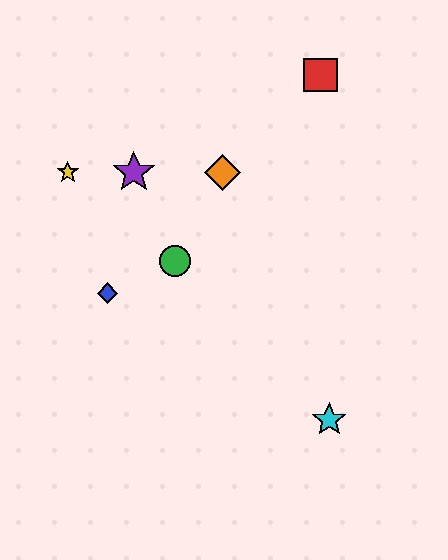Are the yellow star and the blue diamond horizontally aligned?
No, the yellow star is at y≈172 and the blue diamond is at y≈293.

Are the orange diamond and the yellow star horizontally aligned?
Yes, both are at y≈172.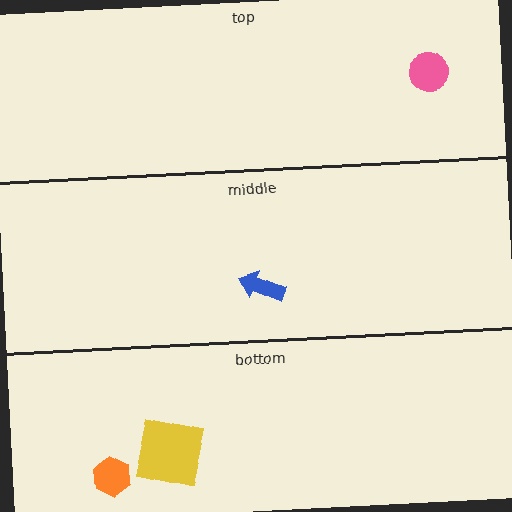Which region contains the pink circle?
The top region.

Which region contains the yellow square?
The bottom region.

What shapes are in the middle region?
The blue arrow.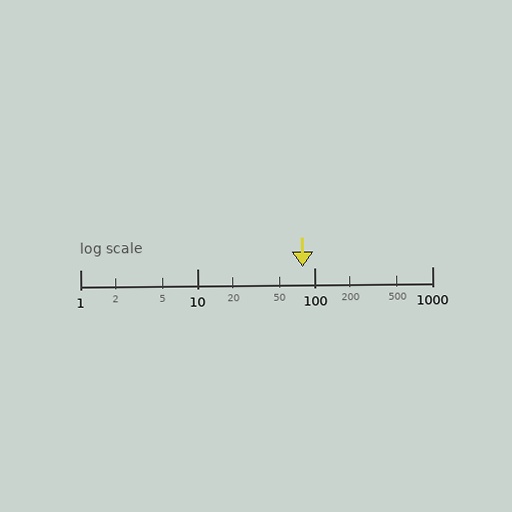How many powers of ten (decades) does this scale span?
The scale spans 3 decades, from 1 to 1000.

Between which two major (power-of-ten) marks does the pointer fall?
The pointer is between 10 and 100.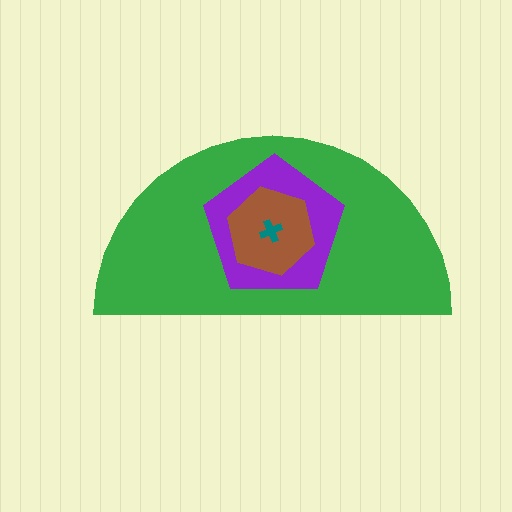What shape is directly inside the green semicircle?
The purple pentagon.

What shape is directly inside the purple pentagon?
The brown hexagon.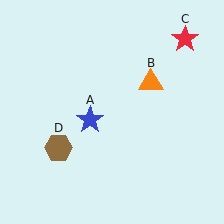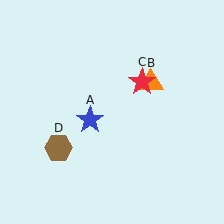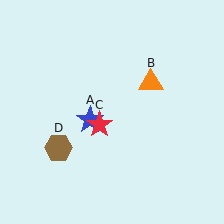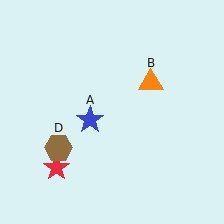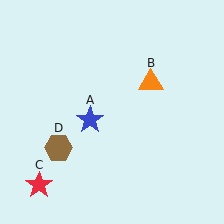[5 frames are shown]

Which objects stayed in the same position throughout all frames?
Blue star (object A) and orange triangle (object B) and brown hexagon (object D) remained stationary.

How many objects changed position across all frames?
1 object changed position: red star (object C).